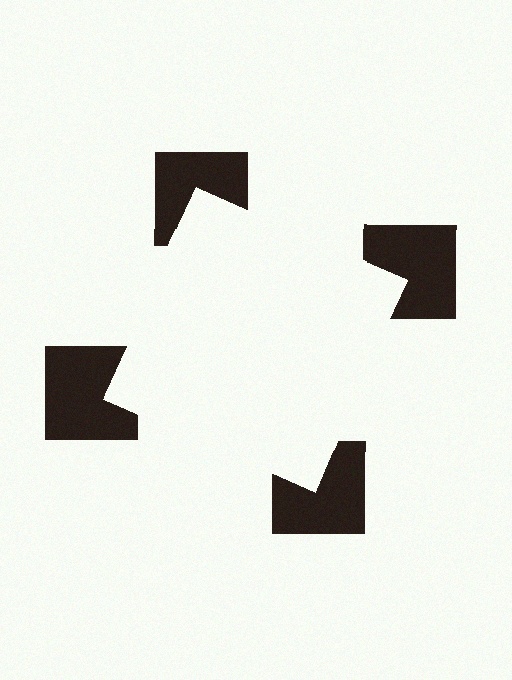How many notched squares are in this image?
There are 4 — one at each vertex of the illusory square.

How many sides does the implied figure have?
4 sides.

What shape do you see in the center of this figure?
An illusory square — its edges are inferred from the aligned wedge cuts in the notched squares, not physically drawn.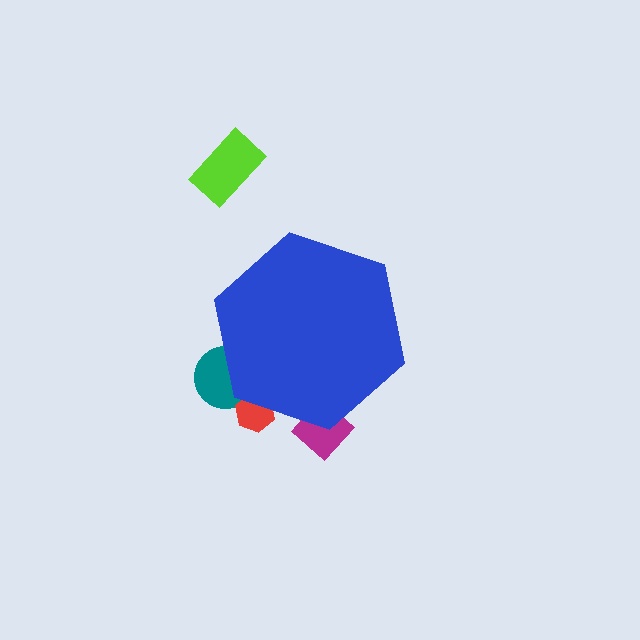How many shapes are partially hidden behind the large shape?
3 shapes are partially hidden.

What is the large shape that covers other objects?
A blue hexagon.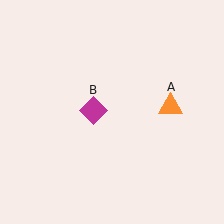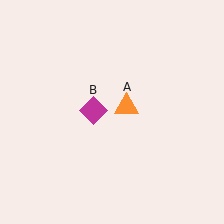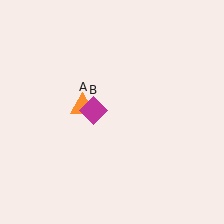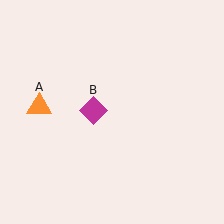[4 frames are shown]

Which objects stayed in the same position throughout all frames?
Magenta diamond (object B) remained stationary.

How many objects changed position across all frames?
1 object changed position: orange triangle (object A).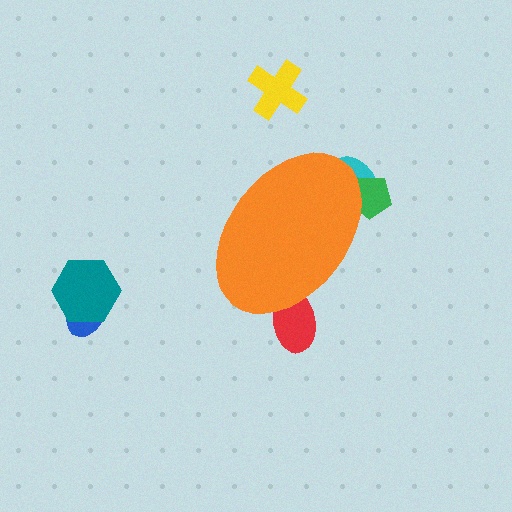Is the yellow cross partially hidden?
No, the yellow cross is fully visible.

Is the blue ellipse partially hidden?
No, the blue ellipse is fully visible.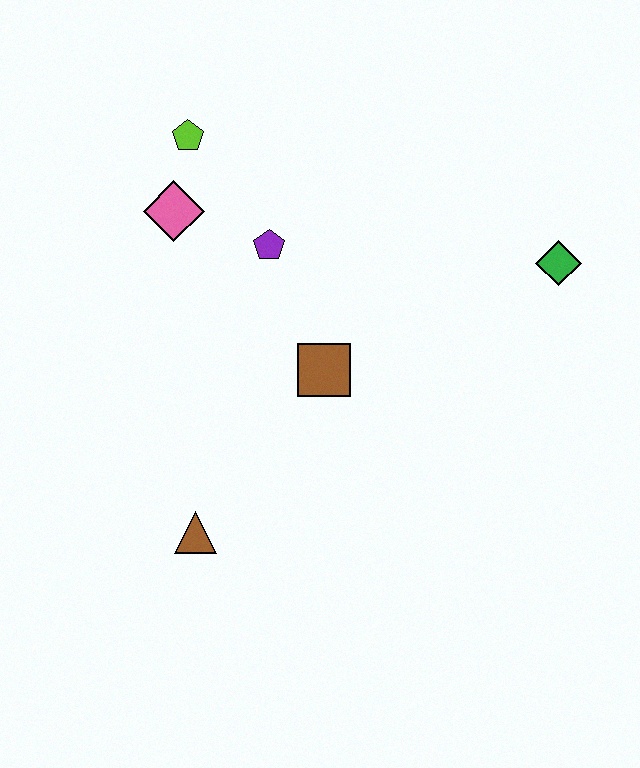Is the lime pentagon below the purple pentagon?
No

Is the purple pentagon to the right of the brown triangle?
Yes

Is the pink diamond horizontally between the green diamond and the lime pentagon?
No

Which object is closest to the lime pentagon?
The pink diamond is closest to the lime pentagon.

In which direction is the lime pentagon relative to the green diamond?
The lime pentagon is to the left of the green diamond.